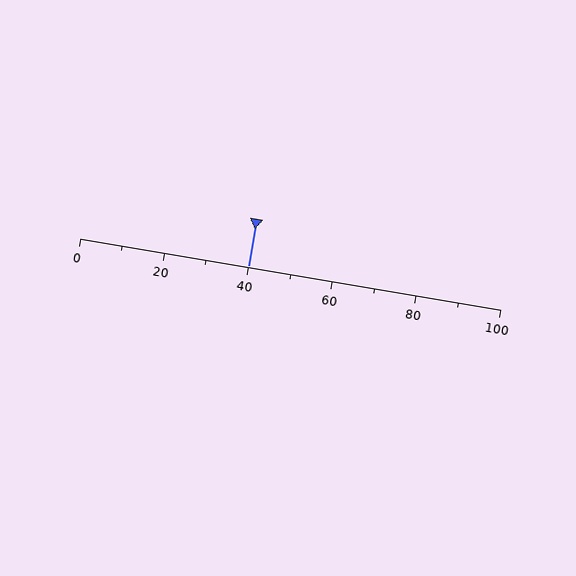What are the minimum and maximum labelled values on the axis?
The axis runs from 0 to 100.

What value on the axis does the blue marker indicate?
The marker indicates approximately 40.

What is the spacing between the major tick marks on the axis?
The major ticks are spaced 20 apart.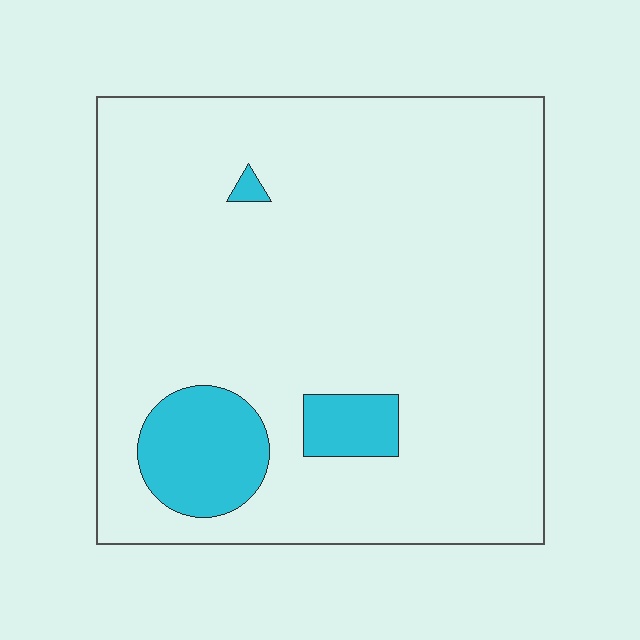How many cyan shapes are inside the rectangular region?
3.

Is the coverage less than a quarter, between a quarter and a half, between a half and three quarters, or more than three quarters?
Less than a quarter.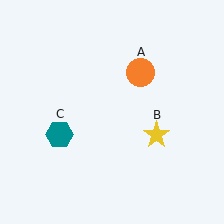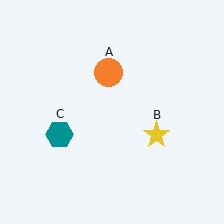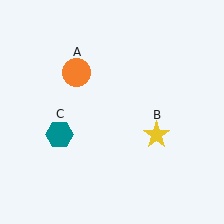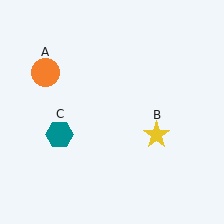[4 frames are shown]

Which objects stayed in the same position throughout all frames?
Yellow star (object B) and teal hexagon (object C) remained stationary.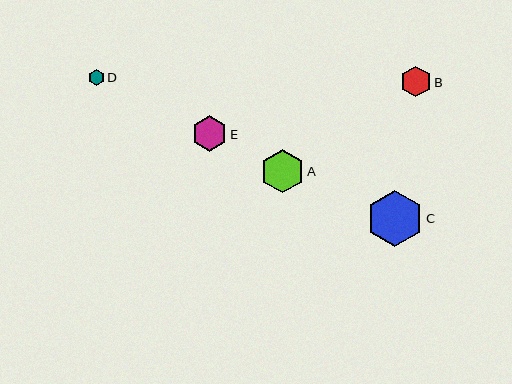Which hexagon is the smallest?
Hexagon D is the smallest with a size of approximately 16 pixels.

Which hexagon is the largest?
Hexagon C is the largest with a size of approximately 57 pixels.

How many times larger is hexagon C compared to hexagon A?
Hexagon C is approximately 1.3 times the size of hexagon A.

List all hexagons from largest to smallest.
From largest to smallest: C, A, E, B, D.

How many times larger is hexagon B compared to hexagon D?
Hexagon B is approximately 1.9 times the size of hexagon D.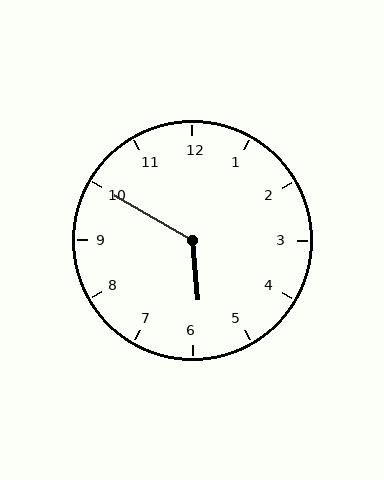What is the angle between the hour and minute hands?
Approximately 125 degrees.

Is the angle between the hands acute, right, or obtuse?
It is obtuse.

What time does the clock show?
5:50.